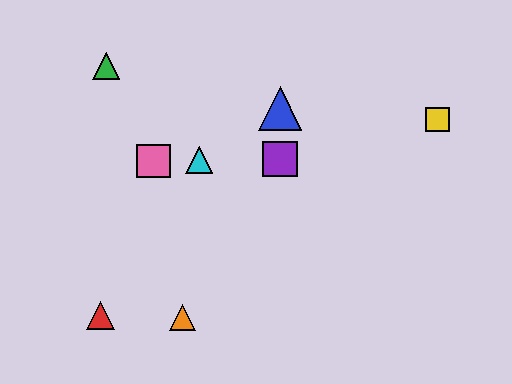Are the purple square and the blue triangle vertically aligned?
Yes, both are at x≈280.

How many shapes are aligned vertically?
2 shapes (the blue triangle, the purple square) are aligned vertically.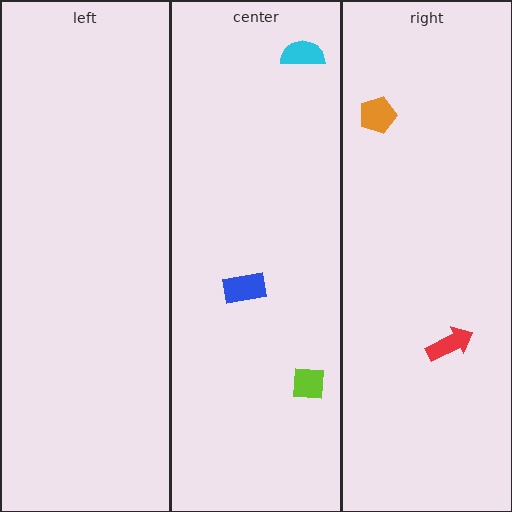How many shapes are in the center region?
3.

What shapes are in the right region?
The red arrow, the orange pentagon.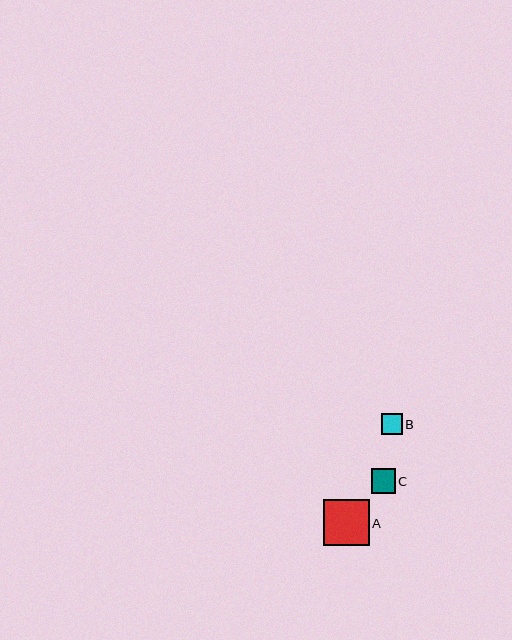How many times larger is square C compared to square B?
Square C is approximately 1.1 times the size of square B.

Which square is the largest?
Square A is the largest with a size of approximately 46 pixels.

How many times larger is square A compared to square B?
Square A is approximately 2.2 times the size of square B.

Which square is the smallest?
Square B is the smallest with a size of approximately 21 pixels.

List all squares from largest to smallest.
From largest to smallest: A, C, B.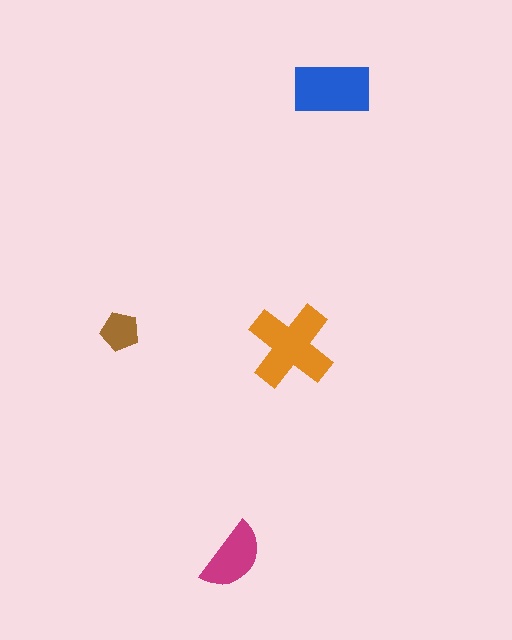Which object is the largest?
The orange cross.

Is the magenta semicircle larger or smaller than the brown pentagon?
Larger.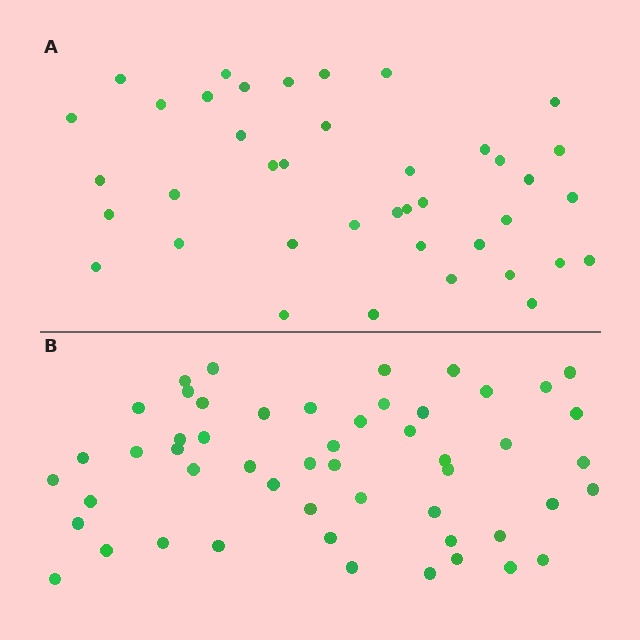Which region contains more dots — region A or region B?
Region B (the bottom region) has more dots.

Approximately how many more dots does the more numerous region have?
Region B has roughly 12 or so more dots than region A.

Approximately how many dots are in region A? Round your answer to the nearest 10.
About 40 dots.